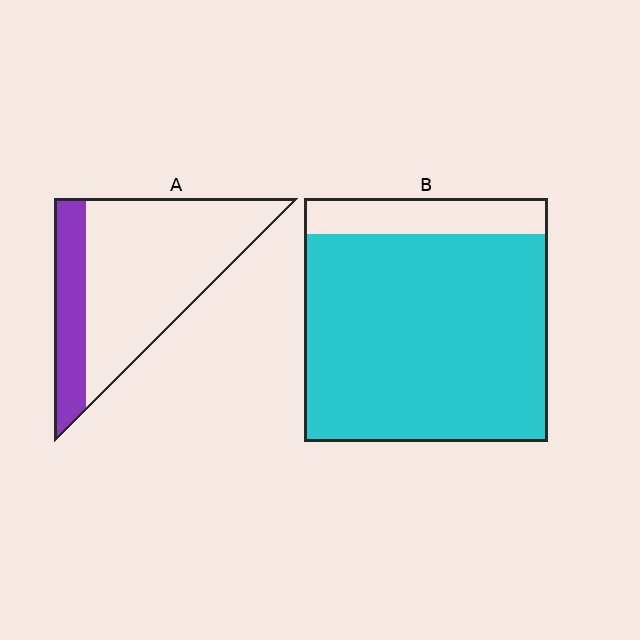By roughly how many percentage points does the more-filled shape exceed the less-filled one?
By roughly 60 percentage points (B over A).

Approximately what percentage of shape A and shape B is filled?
A is approximately 25% and B is approximately 85%.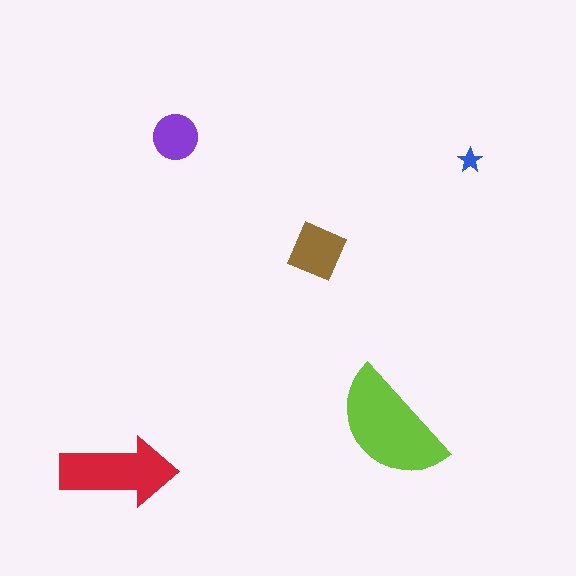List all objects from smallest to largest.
The blue star, the purple circle, the brown square, the red arrow, the lime semicircle.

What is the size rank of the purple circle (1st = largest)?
4th.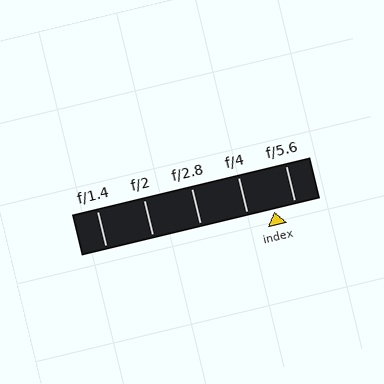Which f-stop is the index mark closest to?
The index mark is closest to f/5.6.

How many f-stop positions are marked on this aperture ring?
There are 5 f-stop positions marked.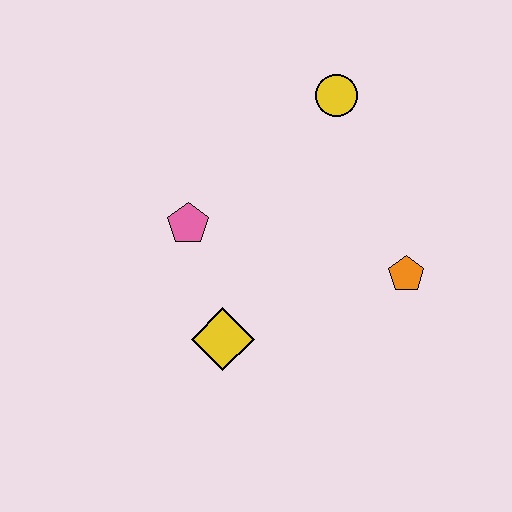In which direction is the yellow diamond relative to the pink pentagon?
The yellow diamond is below the pink pentagon.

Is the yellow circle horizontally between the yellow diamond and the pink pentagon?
No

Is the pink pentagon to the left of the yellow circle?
Yes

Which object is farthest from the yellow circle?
The yellow diamond is farthest from the yellow circle.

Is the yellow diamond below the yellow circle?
Yes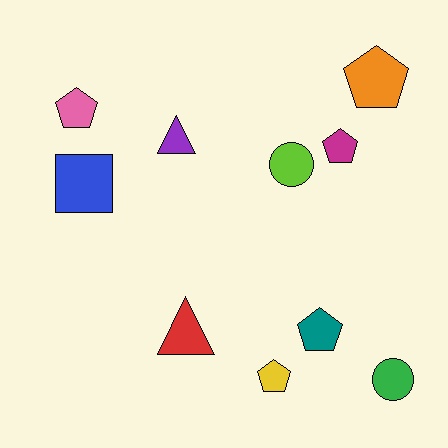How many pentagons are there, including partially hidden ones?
There are 5 pentagons.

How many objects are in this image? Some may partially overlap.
There are 10 objects.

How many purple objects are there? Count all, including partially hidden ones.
There is 1 purple object.